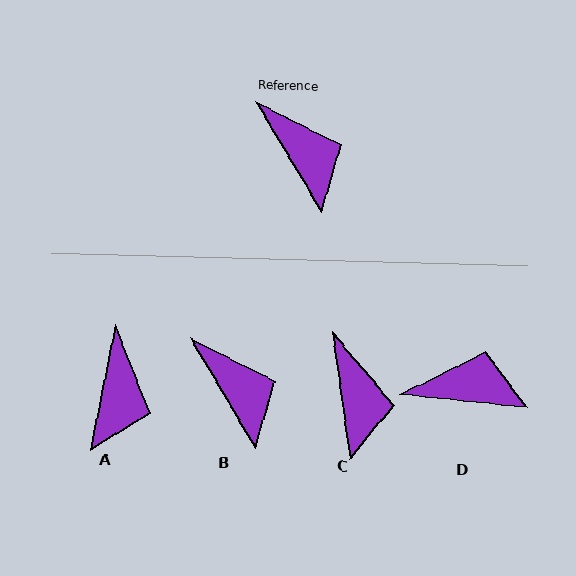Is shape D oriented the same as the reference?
No, it is off by about 54 degrees.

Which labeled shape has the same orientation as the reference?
B.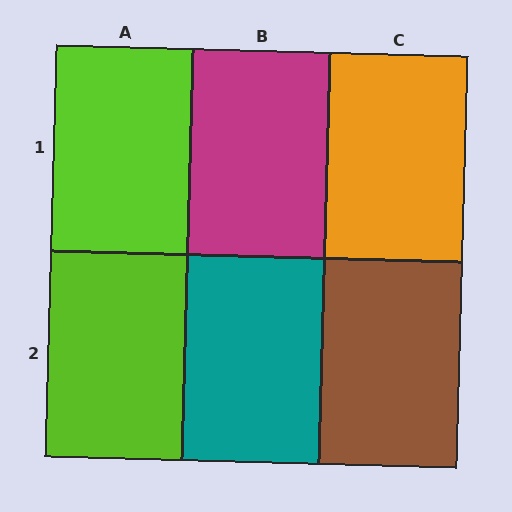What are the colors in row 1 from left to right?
Lime, magenta, orange.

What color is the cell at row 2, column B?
Teal.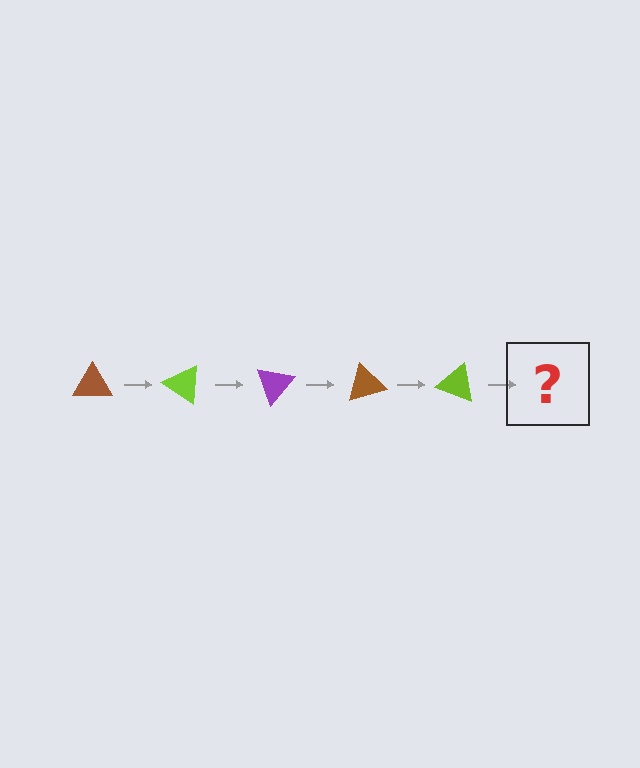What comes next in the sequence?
The next element should be a purple triangle, rotated 175 degrees from the start.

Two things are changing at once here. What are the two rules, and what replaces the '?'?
The two rules are that it rotates 35 degrees each step and the color cycles through brown, lime, and purple. The '?' should be a purple triangle, rotated 175 degrees from the start.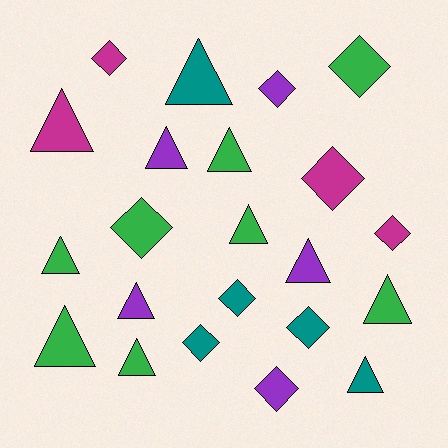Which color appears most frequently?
Green, with 8 objects.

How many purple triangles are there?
There are 3 purple triangles.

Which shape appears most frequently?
Triangle, with 12 objects.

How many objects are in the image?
There are 22 objects.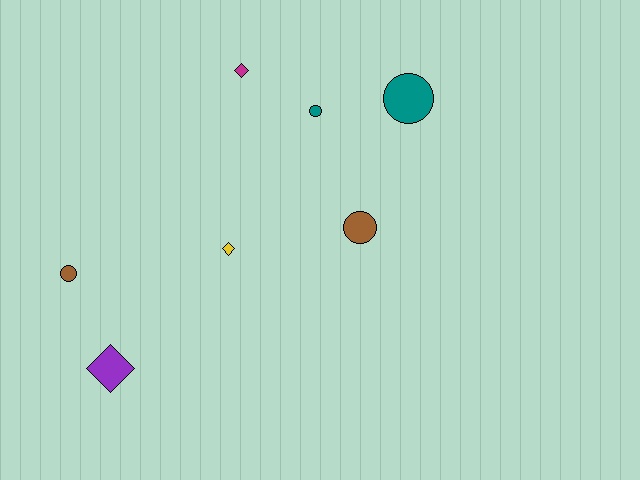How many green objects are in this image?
There are no green objects.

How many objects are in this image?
There are 7 objects.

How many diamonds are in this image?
There are 3 diamonds.